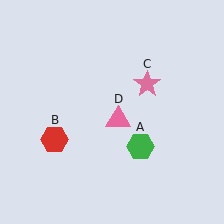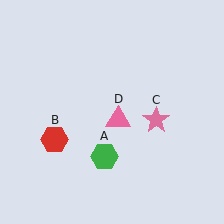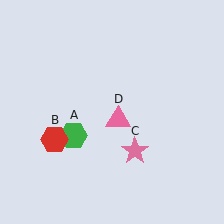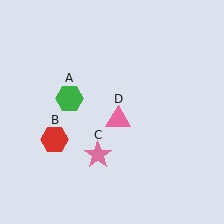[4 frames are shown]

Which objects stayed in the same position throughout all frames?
Red hexagon (object B) and pink triangle (object D) remained stationary.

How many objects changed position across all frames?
2 objects changed position: green hexagon (object A), pink star (object C).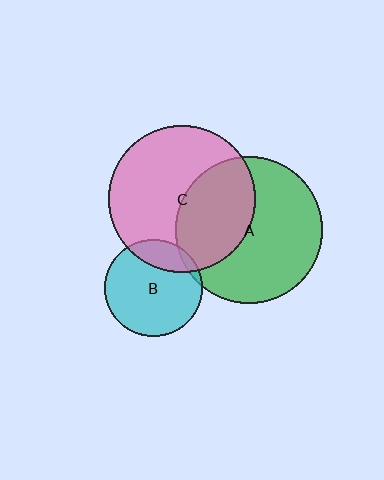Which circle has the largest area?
Circle A (green).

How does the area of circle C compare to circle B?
Approximately 2.3 times.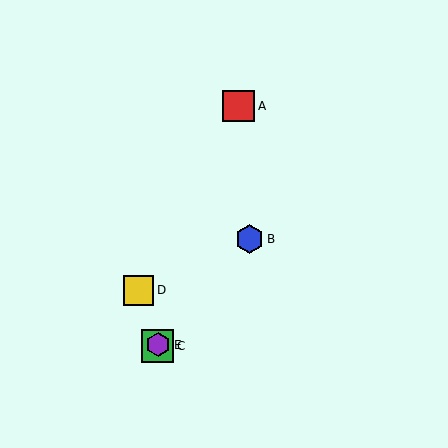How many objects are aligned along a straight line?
3 objects (B, C, E) are aligned along a straight line.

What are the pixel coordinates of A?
Object A is at (239, 106).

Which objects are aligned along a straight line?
Objects B, C, E are aligned along a straight line.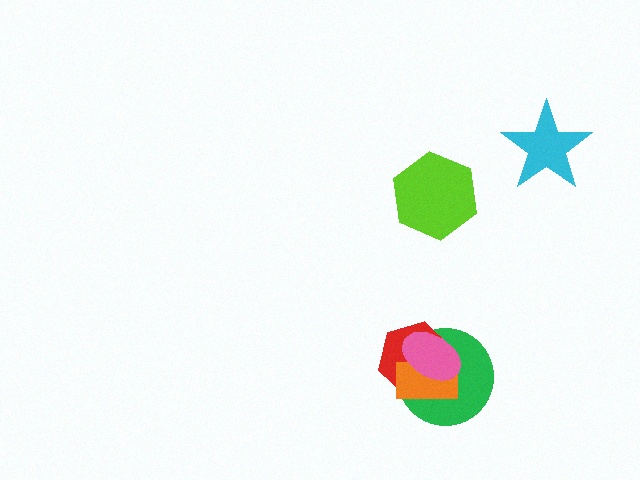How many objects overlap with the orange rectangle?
3 objects overlap with the orange rectangle.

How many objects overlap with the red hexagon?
3 objects overlap with the red hexagon.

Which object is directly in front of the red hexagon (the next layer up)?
The orange rectangle is directly in front of the red hexagon.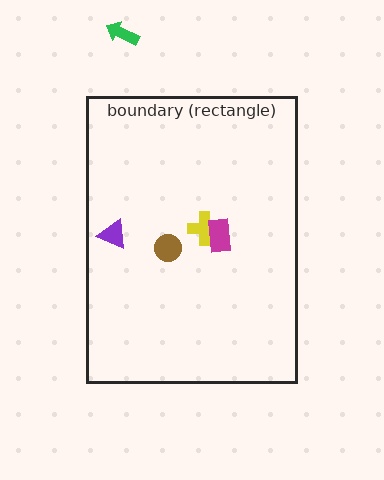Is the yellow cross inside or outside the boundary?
Inside.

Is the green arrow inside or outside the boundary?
Outside.